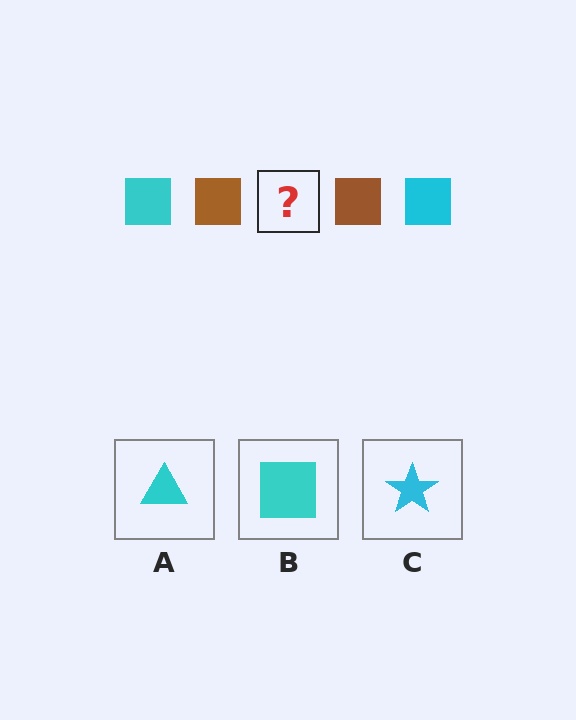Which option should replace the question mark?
Option B.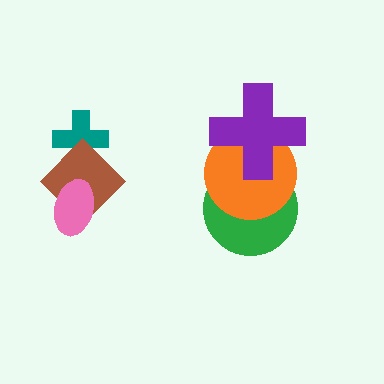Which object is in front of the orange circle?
The purple cross is in front of the orange circle.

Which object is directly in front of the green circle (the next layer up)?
The orange circle is directly in front of the green circle.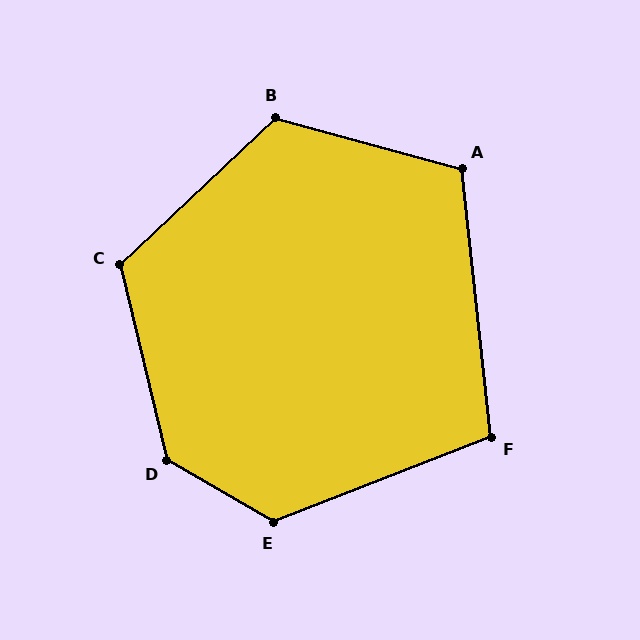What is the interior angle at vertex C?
Approximately 120 degrees (obtuse).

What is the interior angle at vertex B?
Approximately 121 degrees (obtuse).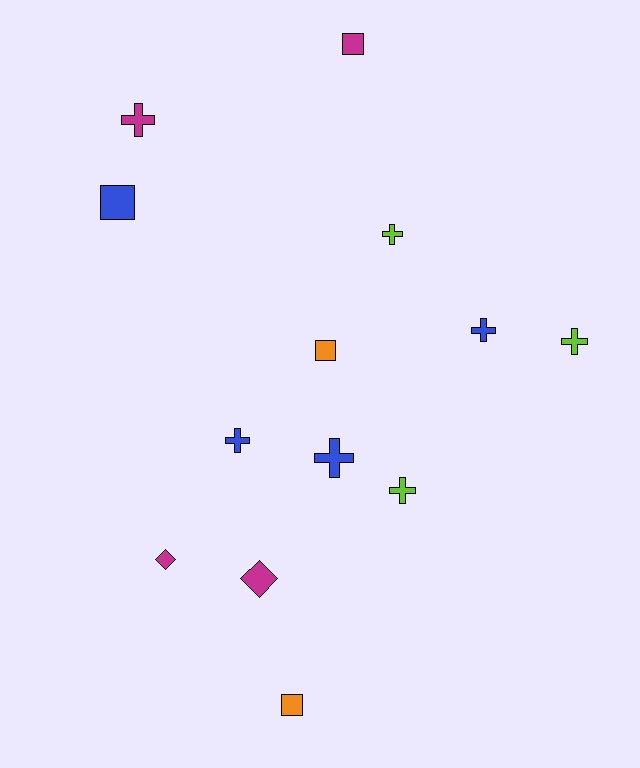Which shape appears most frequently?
Cross, with 7 objects.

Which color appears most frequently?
Blue, with 4 objects.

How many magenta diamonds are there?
There are 2 magenta diamonds.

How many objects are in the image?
There are 13 objects.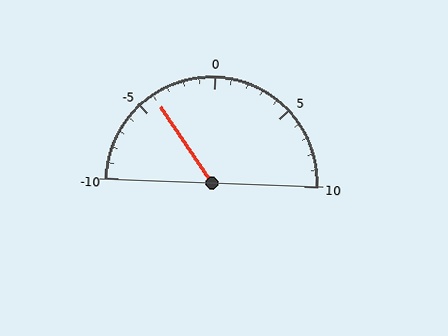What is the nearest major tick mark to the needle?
The nearest major tick mark is -5.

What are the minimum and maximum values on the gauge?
The gauge ranges from -10 to 10.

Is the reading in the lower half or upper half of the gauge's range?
The reading is in the lower half of the range (-10 to 10).